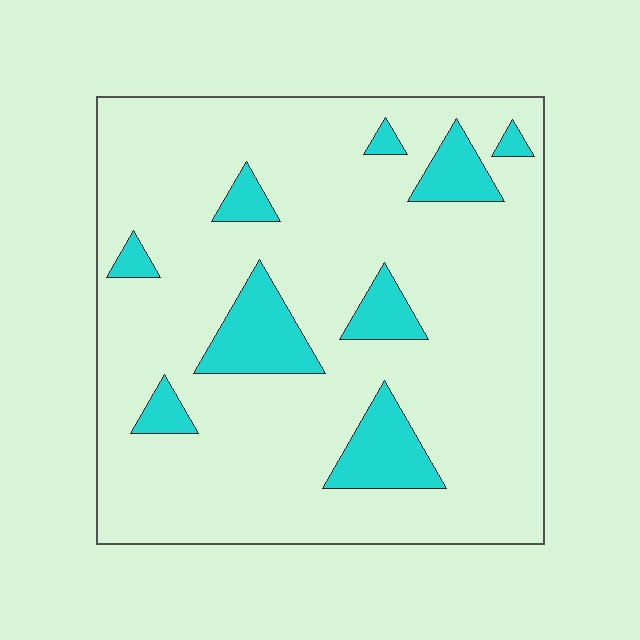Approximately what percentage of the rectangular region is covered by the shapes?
Approximately 15%.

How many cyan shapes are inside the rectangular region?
9.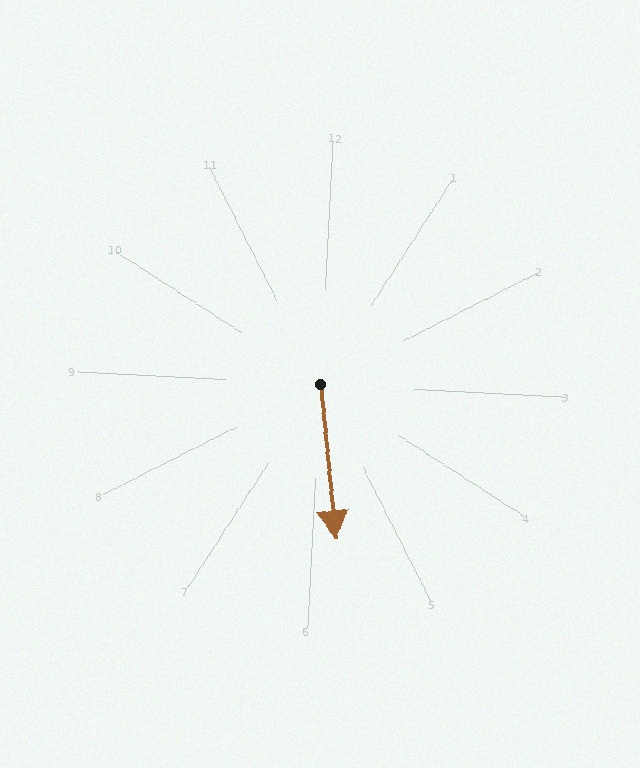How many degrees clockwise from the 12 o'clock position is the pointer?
Approximately 171 degrees.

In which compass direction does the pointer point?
South.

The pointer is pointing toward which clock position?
Roughly 6 o'clock.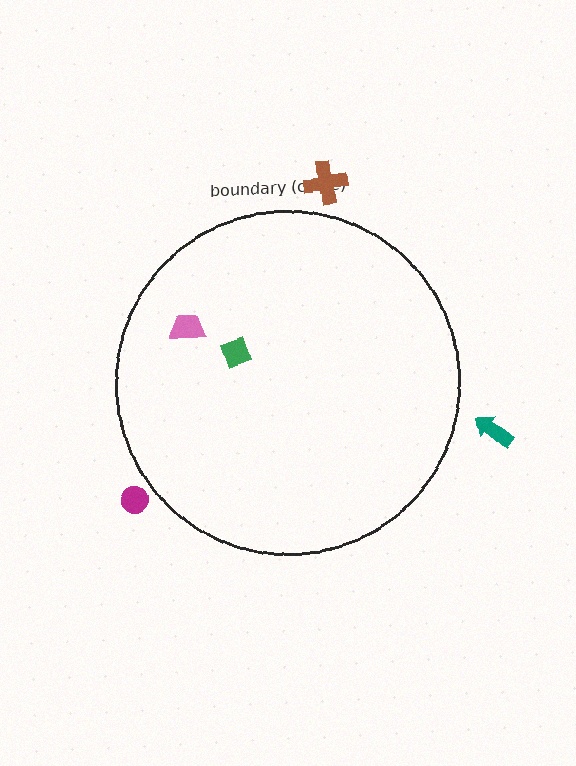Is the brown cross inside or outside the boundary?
Outside.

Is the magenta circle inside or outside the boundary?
Outside.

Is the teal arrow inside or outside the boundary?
Outside.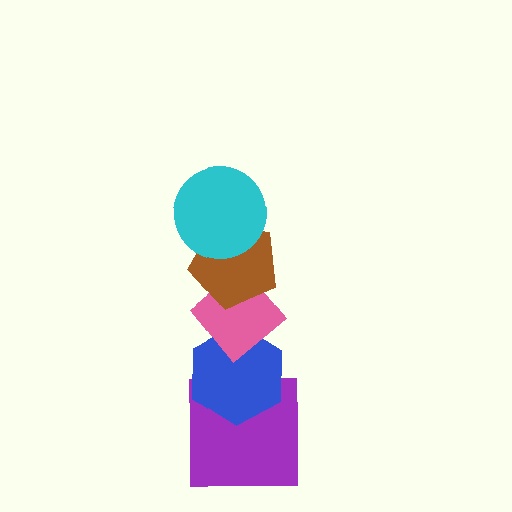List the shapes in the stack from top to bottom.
From top to bottom: the cyan circle, the brown pentagon, the pink diamond, the blue hexagon, the purple square.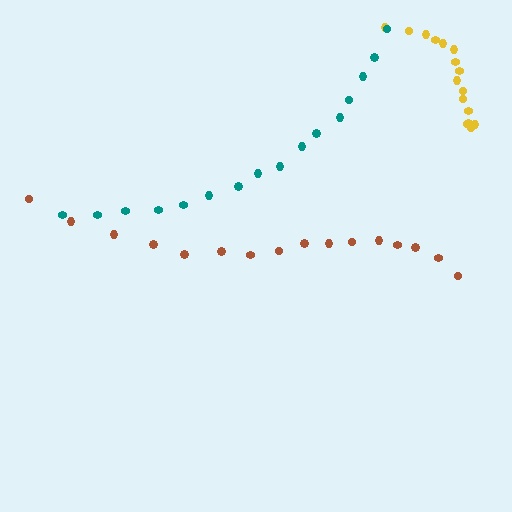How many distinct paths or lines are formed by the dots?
There are 3 distinct paths.